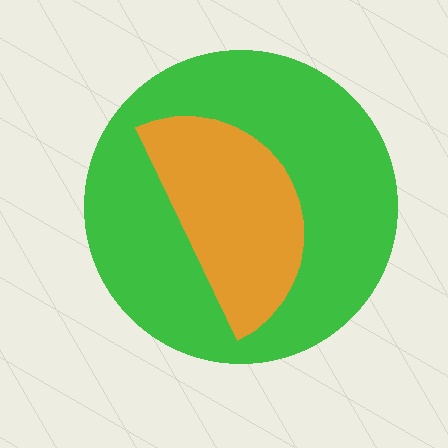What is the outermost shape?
The green circle.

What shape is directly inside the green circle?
The orange semicircle.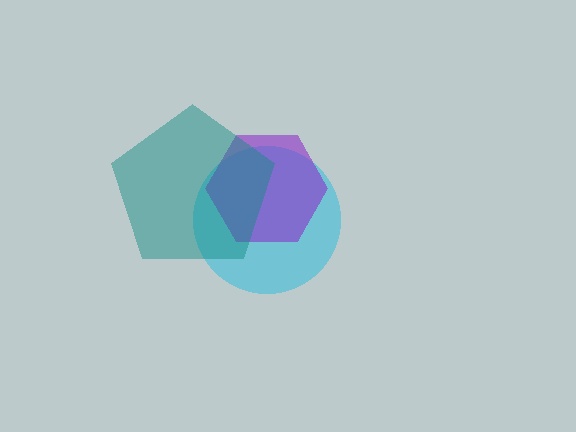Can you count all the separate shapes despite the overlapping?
Yes, there are 3 separate shapes.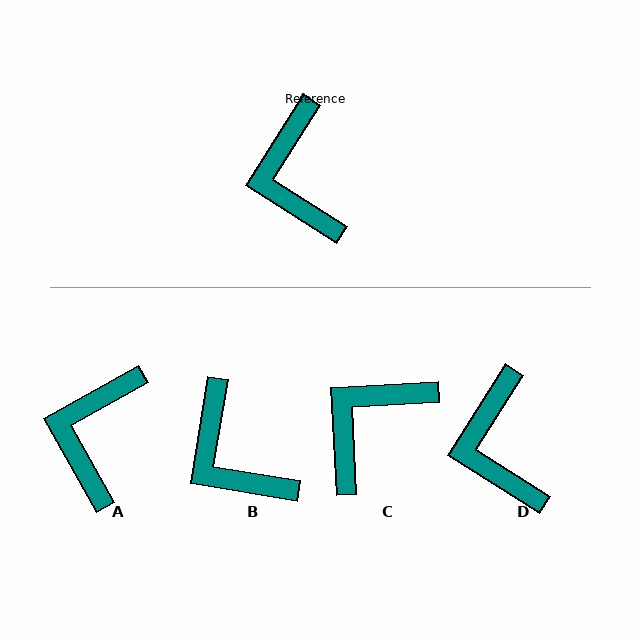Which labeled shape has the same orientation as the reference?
D.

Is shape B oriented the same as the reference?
No, it is off by about 23 degrees.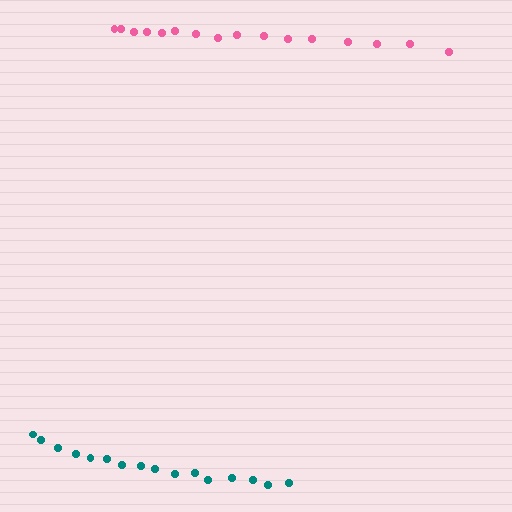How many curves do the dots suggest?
There are 2 distinct paths.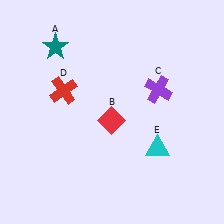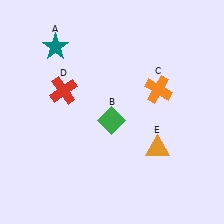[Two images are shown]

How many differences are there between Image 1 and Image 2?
There are 3 differences between the two images.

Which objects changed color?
B changed from red to green. C changed from purple to orange. E changed from cyan to orange.